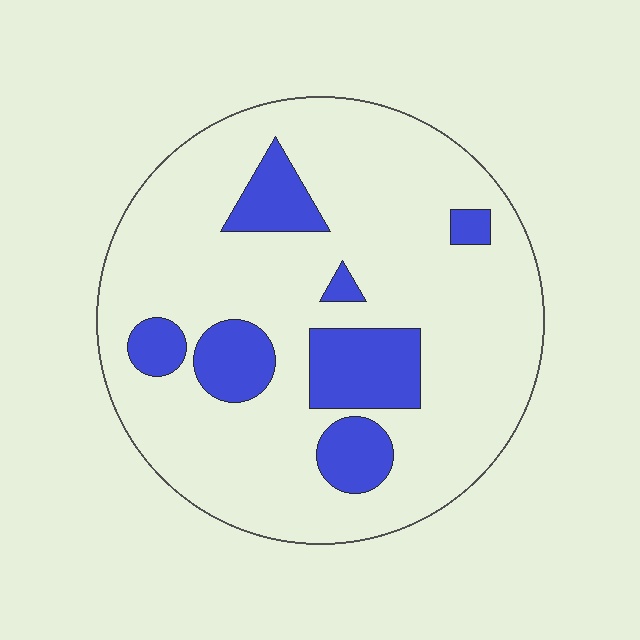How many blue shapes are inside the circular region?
7.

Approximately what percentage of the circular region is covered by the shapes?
Approximately 20%.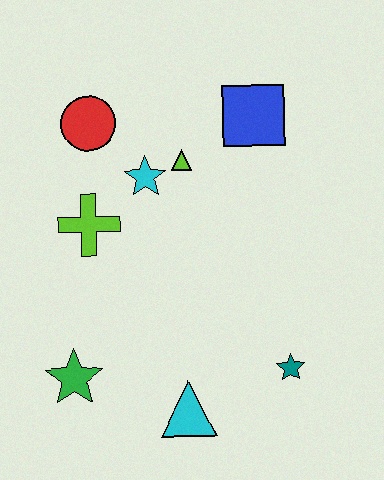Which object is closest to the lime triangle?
The cyan star is closest to the lime triangle.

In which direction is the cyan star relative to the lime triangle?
The cyan star is to the left of the lime triangle.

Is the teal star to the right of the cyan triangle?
Yes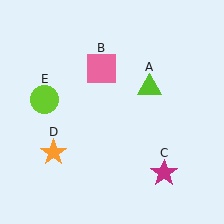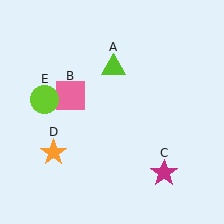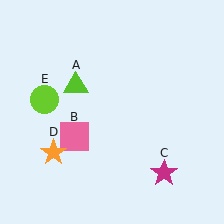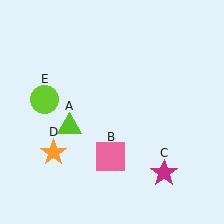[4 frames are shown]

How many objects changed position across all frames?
2 objects changed position: lime triangle (object A), pink square (object B).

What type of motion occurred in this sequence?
The lime triangle (object A), pink square (object B) rotated counterclockwise around the center of the scene.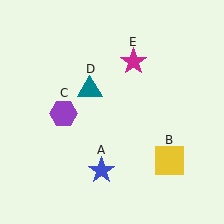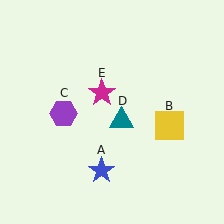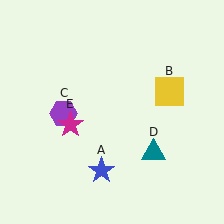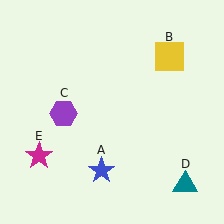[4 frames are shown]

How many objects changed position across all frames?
3 objects changed position: yellow square (object B), teal triangle (object D), magenta star (object E).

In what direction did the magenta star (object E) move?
The magenta star (object E) moved down and to the left.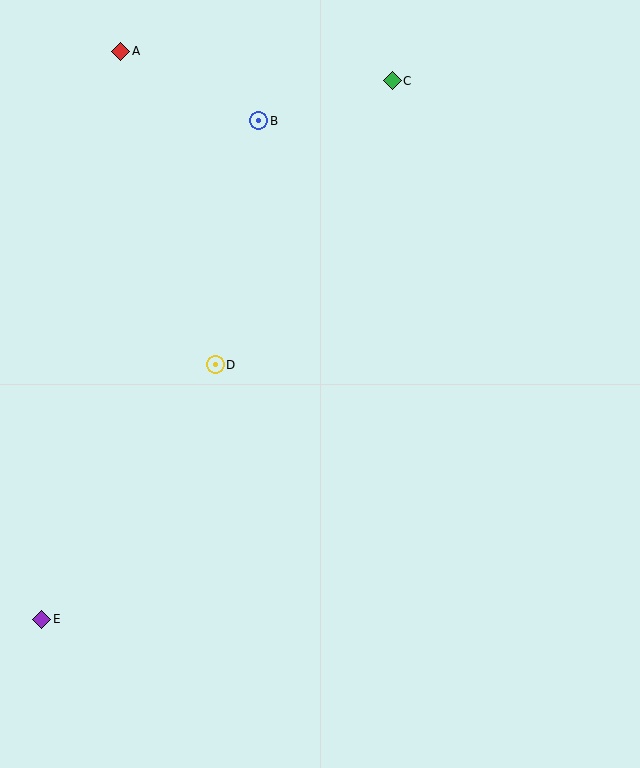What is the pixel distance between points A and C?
The distance between A and C is 273 pixels.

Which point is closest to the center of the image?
Point D at (215, 365) is closest to the center.